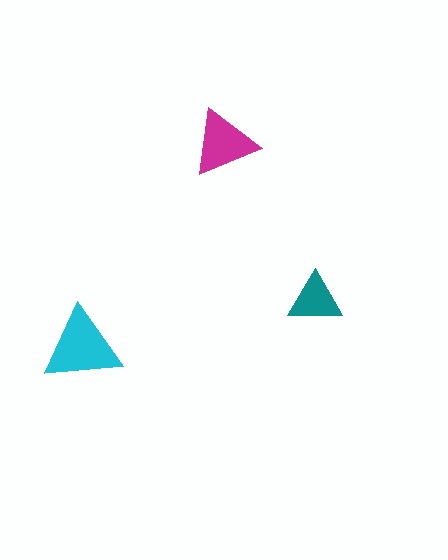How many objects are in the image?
There are 3 objects in the image.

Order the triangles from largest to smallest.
the cyan one, the magenta one, the teal one.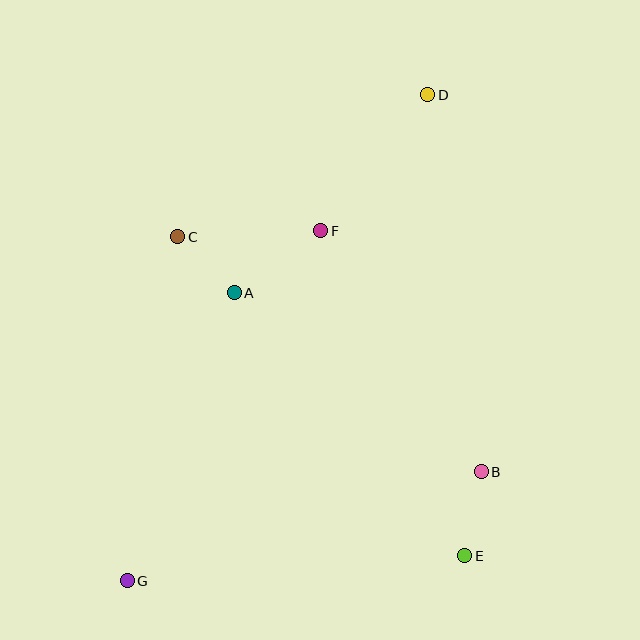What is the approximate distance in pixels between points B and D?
The distance between B and D is approximately 381 pixels.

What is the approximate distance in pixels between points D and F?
The distance between D and F is approximately 173 pixels.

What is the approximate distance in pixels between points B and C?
The distance between B and C is approximately 384 pixels.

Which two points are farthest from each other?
Points D and G are farthest from each other.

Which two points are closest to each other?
Points A and C are closest to each other.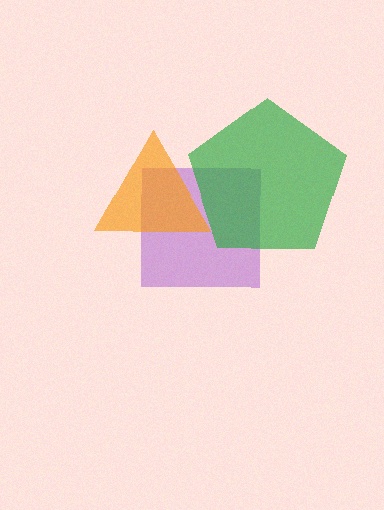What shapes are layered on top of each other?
The layered shapes are: a purple square, a green pentagon, an orange triangle.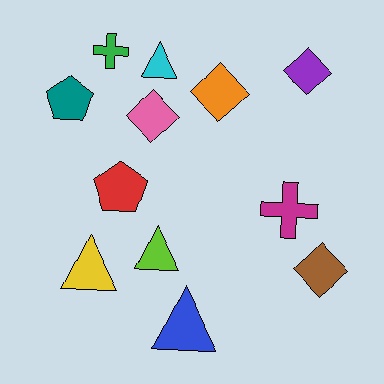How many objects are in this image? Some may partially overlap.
There are 12 objects.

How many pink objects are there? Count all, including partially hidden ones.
There is 1 pink object.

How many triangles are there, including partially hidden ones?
There are 4 triangles.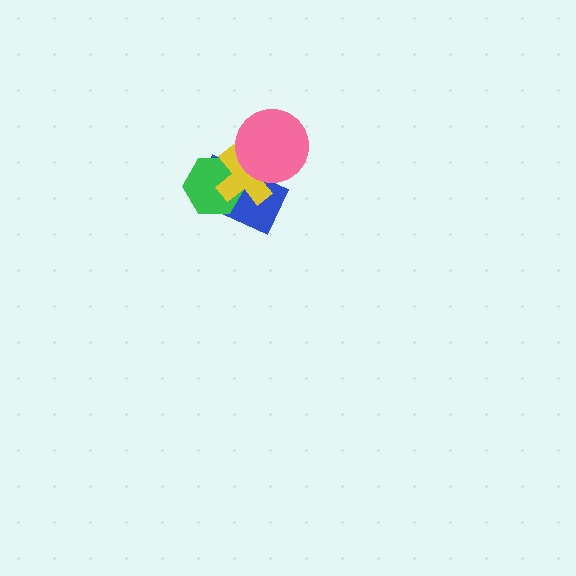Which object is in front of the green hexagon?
The yellow cross is in front of the green hexagon.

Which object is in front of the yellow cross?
The pink circle is in front of the yellow cross.